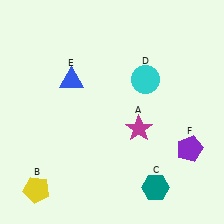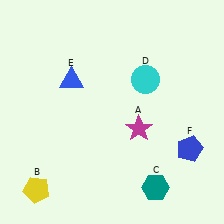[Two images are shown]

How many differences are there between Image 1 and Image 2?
There is 1 difference between the two images.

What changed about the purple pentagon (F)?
In Image 1, F is purple. In Image 2, it changed to blue.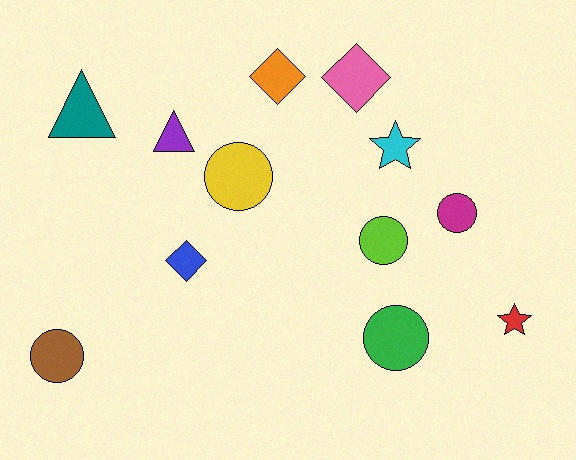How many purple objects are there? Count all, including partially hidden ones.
There is 1 purple object.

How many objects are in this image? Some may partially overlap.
There are 12 objects.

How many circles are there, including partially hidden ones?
There are 5 circles.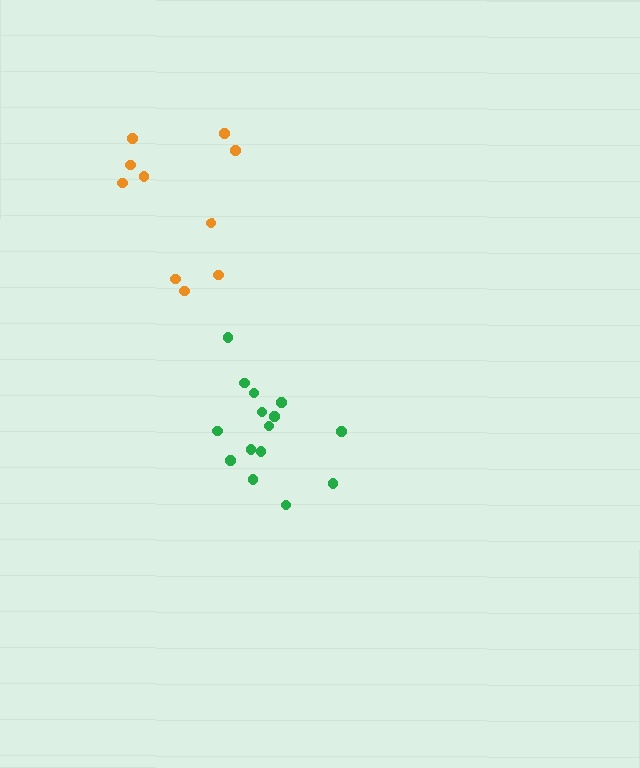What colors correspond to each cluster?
The clusters are colored: green, orange.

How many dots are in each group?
Group 1: 15 dots, Group 2: 10 dots (25 total).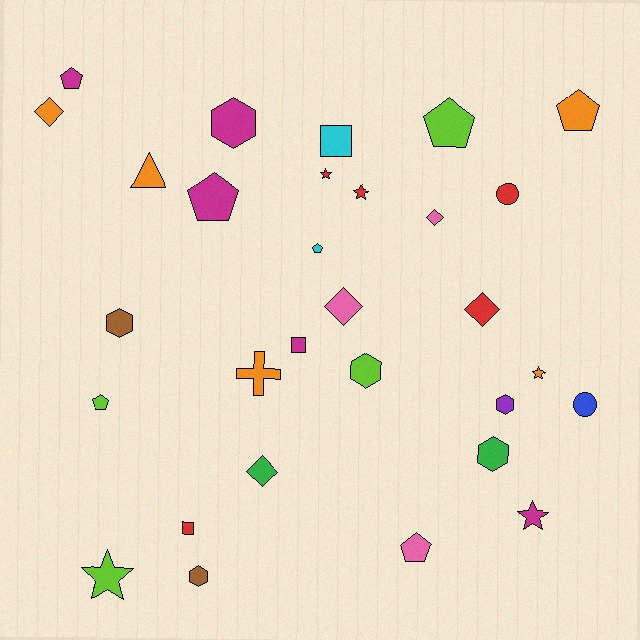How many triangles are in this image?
There is 1 triangle.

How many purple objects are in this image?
There is 1 purple object.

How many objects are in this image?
There are 30 objects.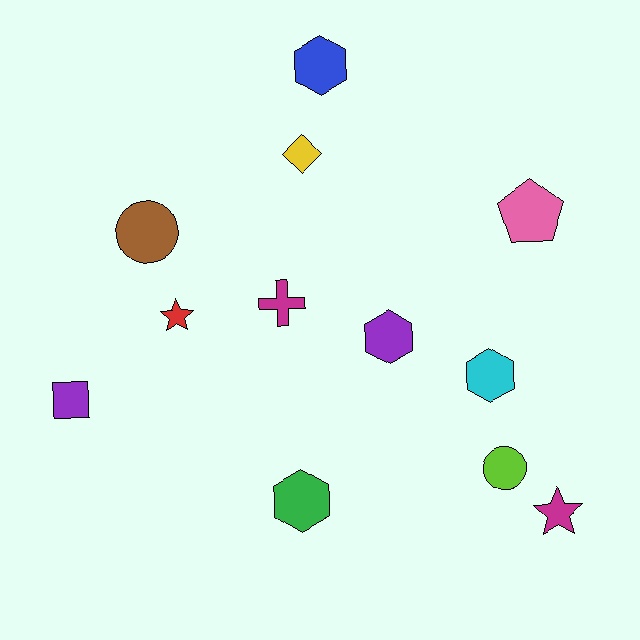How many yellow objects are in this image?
There is 1 yellow object.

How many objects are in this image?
There are 12 objects.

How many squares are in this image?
There is 1 square.